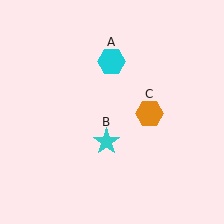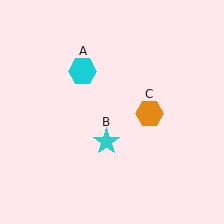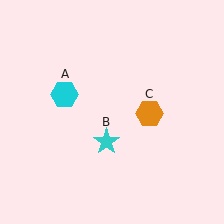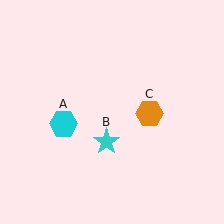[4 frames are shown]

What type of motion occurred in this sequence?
The cyan hexagon (object A) rotated counterclockwise around the center of the scene.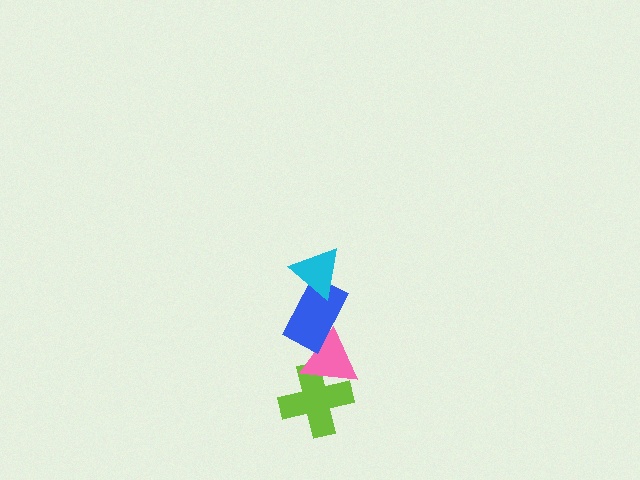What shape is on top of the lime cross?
The pink triangle is on top of the lime cross.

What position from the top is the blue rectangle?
The blue rectangle is 2nd from the top.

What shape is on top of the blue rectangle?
The cyan triangle is on top of the blue rectangle.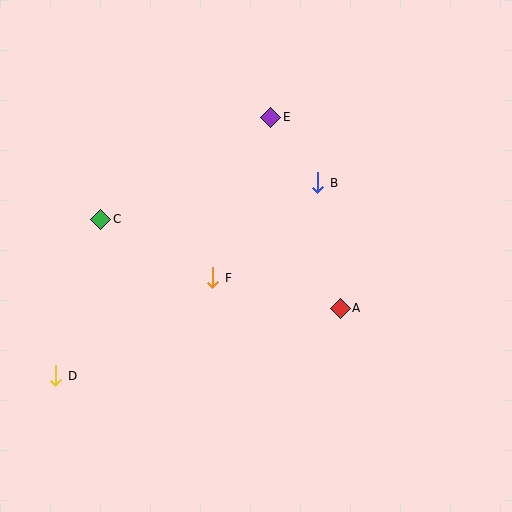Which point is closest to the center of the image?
Point F at (213, 278) is closest to the center.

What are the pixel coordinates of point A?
Point A is at (340, 308).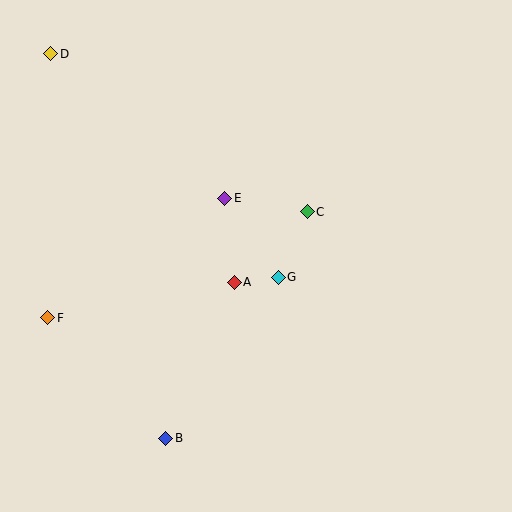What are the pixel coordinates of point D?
Point D is at (50, 54).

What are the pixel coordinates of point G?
Point G is at (278, 277).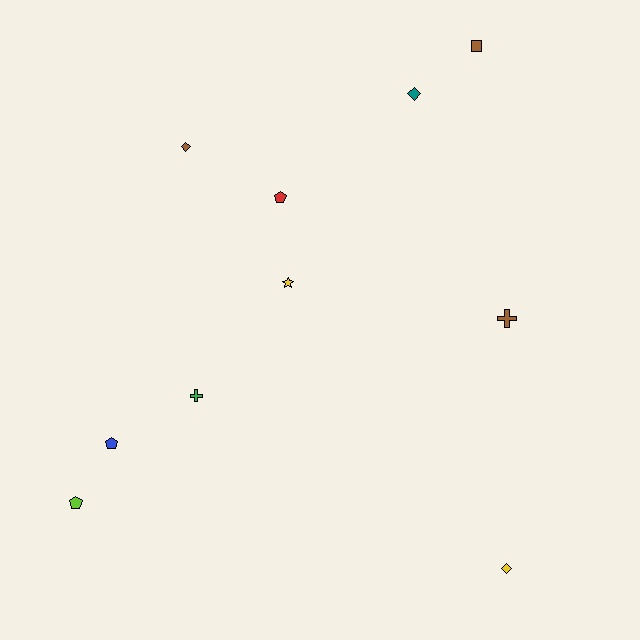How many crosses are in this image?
There are 2 crosses.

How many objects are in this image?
There are 10 objects.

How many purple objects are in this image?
There are no purple objects.